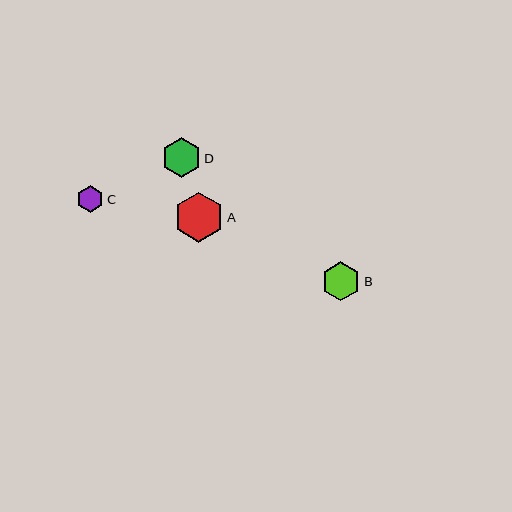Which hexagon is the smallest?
Hexagon C is the smallest with a size of approximately 27 pixels.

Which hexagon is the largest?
Hexagon A is the largest with a size of approximately 50 pixels.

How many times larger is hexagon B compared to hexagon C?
Hexagon B is approximately 1.5 times the size of hexagon C.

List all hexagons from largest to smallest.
From largest to smallest: A, D, B, C.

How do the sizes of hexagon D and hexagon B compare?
Hexagon D and hexagon B are approximately the same size.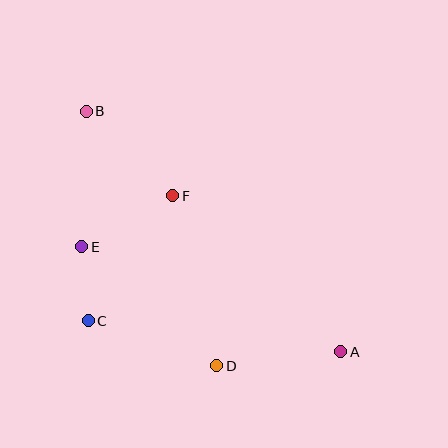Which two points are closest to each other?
Points C and E are closest to each other.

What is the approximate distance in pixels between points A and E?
The distance between A and E is approximately 280 pixels.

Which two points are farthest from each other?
Points A and B are farthest from each other.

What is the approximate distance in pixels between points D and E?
The distance between D and E is approximately 180 pixels.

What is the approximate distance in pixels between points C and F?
The distance between C and F is approximately 151 pixels.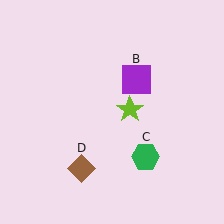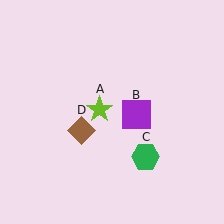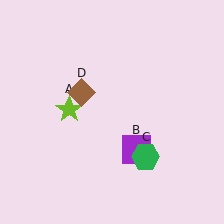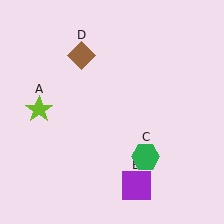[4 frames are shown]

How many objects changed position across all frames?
3 objects changed position: lime star (object A), purple square (object B), brown diamond (object D).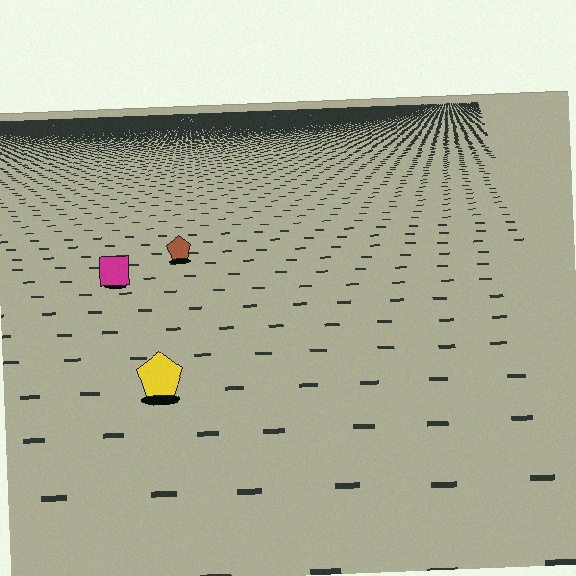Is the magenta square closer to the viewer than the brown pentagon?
Yes. The magenta square is closer — you can tell from the texture gradient: the ground texture is coarser near it.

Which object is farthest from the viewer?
The brown pentagon is farthest from the viewer. It appears smaller and the ground texture around it is denser.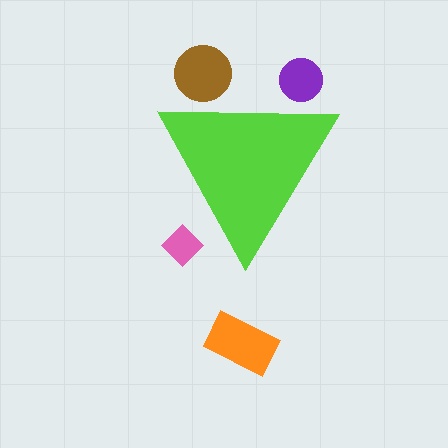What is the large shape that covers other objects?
A lime triangle.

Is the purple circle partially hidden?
Yes, the purple circle is partially hidden behind the lime triangle.